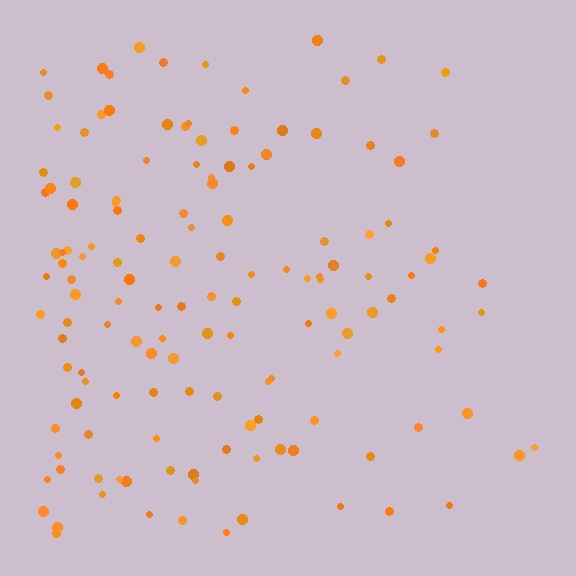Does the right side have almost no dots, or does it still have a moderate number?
Still a moderate number, just noticeably fewer than the left.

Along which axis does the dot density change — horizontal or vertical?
Horizontal.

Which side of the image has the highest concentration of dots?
The left.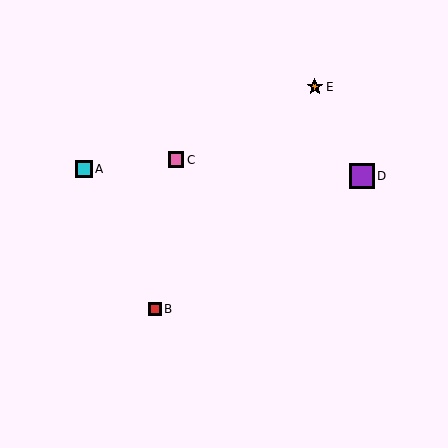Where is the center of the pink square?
The center of the pink square is at (176, 160).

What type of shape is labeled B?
Shape B is a red square.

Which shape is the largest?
The purple square (labeled D) is the largest.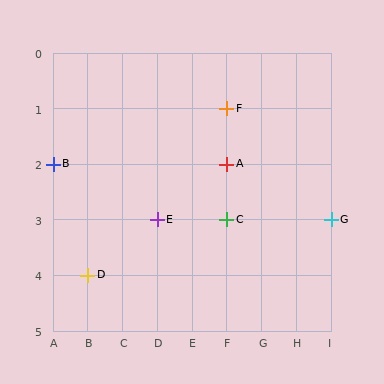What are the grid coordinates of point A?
Point A is at grid coordinates (F, 2).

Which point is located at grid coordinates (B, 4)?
Point D is at (B, 4).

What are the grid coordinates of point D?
Point D is at grid coordinates (B, 4).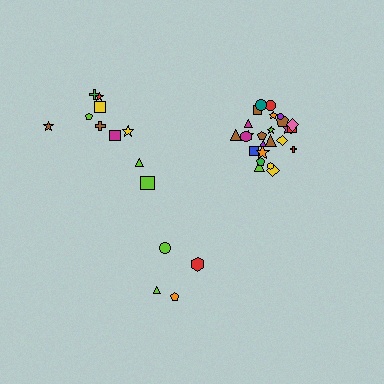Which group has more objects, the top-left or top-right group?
The top-right group.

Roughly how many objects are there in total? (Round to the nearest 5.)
Roughly 40 objects in total.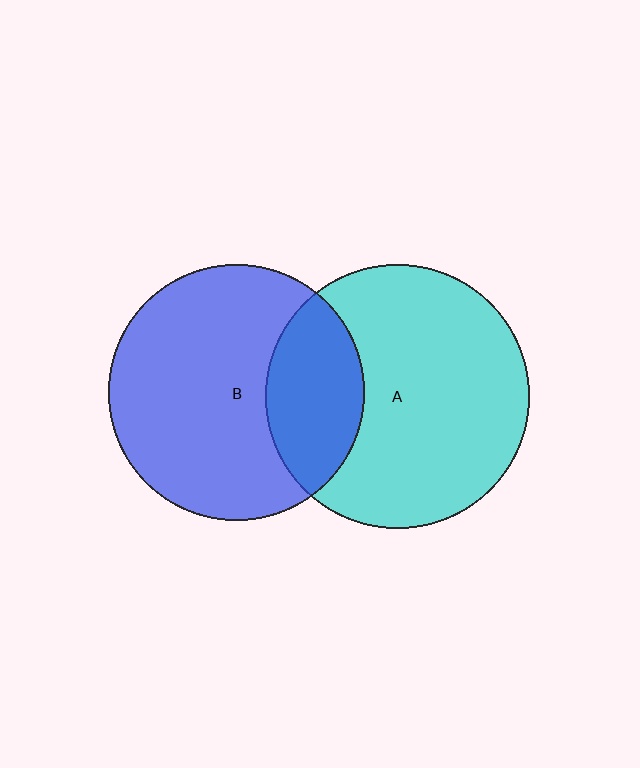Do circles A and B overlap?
Yes.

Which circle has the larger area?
Circle A (cyan).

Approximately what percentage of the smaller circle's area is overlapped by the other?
Approximately 25%.